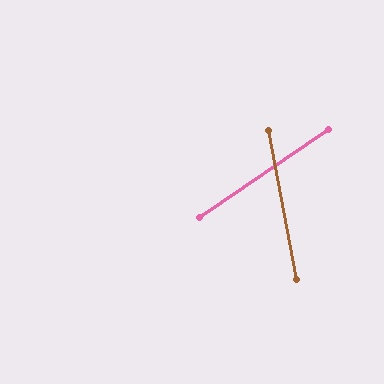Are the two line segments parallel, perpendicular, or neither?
Neither parallel nor perpendicular — they differ by about 67°.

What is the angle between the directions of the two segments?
Approximately 67 degrees.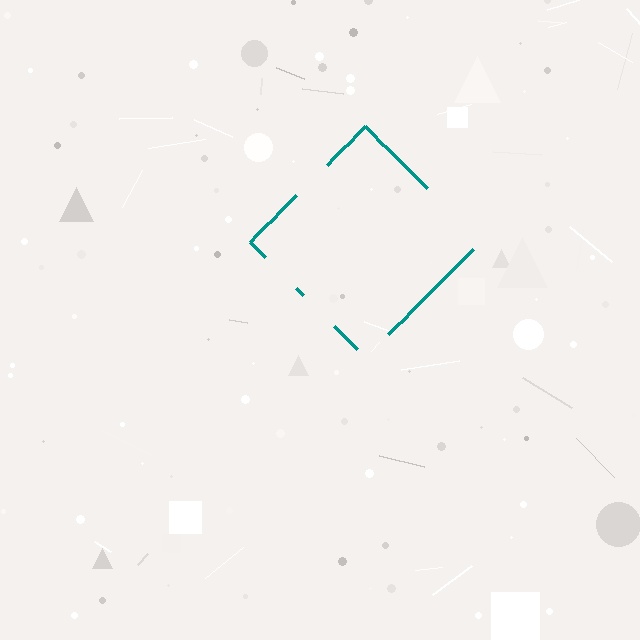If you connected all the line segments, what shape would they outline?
They would outline a diamond.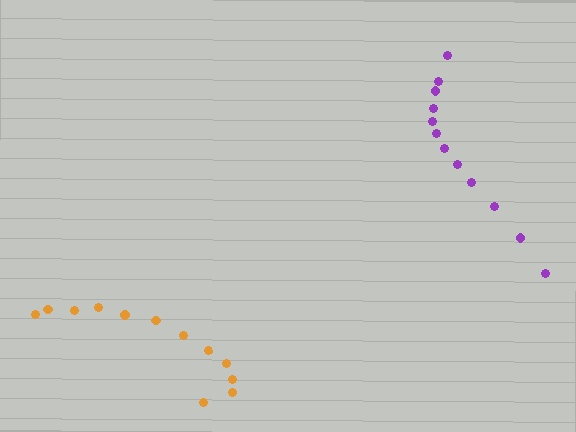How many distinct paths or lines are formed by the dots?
There are 2 distinct paths.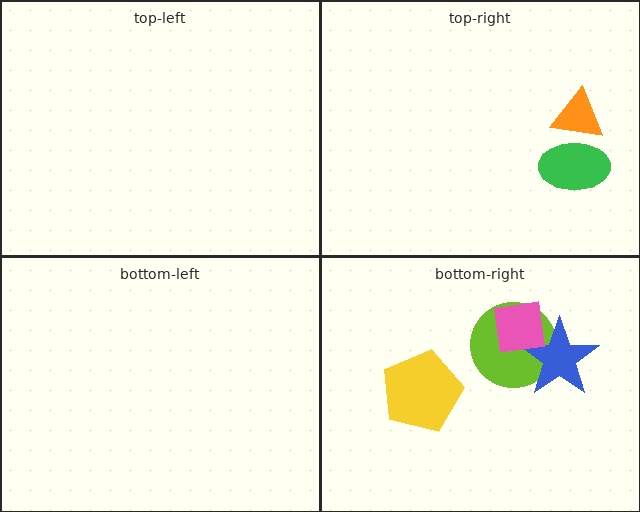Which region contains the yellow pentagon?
The bottom-right region.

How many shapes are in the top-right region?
2.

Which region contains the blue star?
The bottom-right region.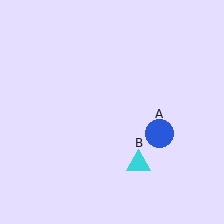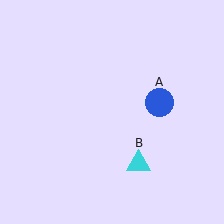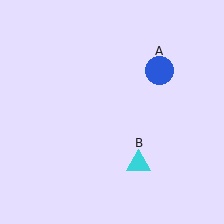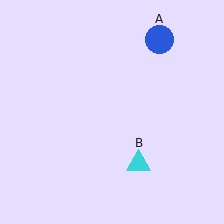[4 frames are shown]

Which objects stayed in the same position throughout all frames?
Cyan triangle (object B) remained stationary.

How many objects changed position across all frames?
1 object changed position: blue circle (object A).